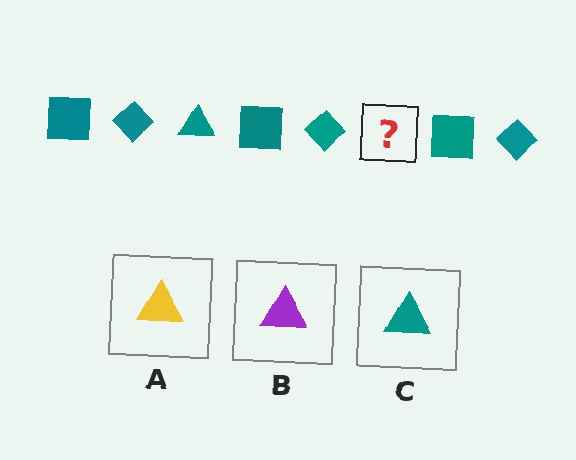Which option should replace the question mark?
Option C.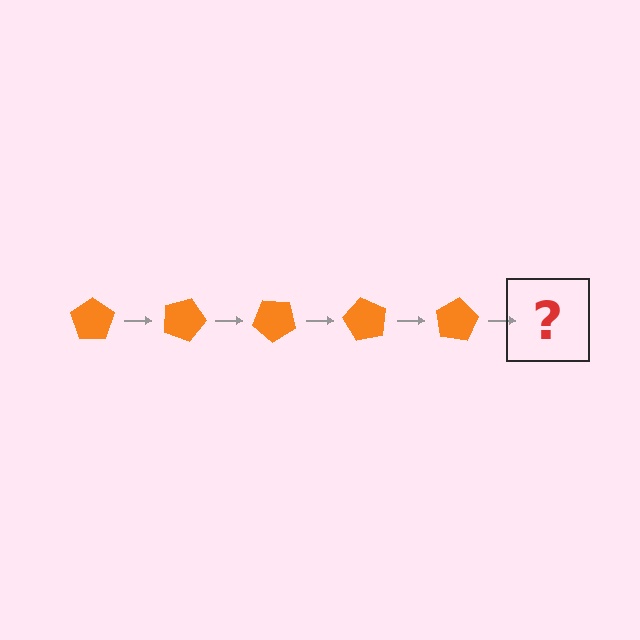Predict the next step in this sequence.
The next step is an orange pentagon rotated 100 degrees.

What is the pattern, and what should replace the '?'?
The pattern is that the pentagon rotates 20 degrees each step. The '?' should be an orange pentagon rotated 100 degrees.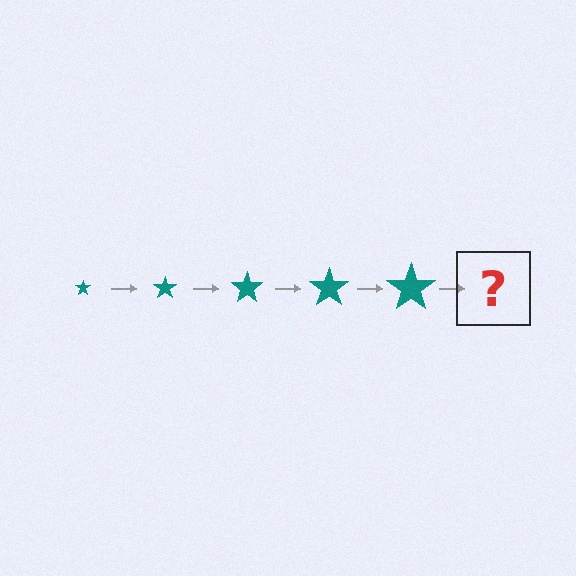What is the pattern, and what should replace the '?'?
The pattern is that the star gets progressively larger each step. The '?' should be a teal star, larger than the previous one.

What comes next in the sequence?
The next element should be a teal star, larger than the previous one.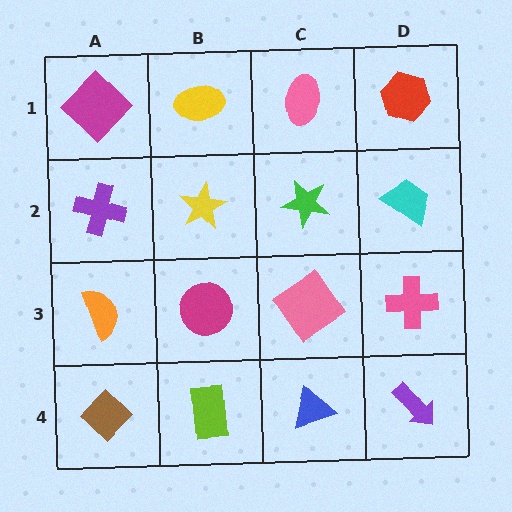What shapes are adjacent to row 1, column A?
A purple cross (row 2, column A), a yellow ellipse (row 1, column B).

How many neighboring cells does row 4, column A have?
2.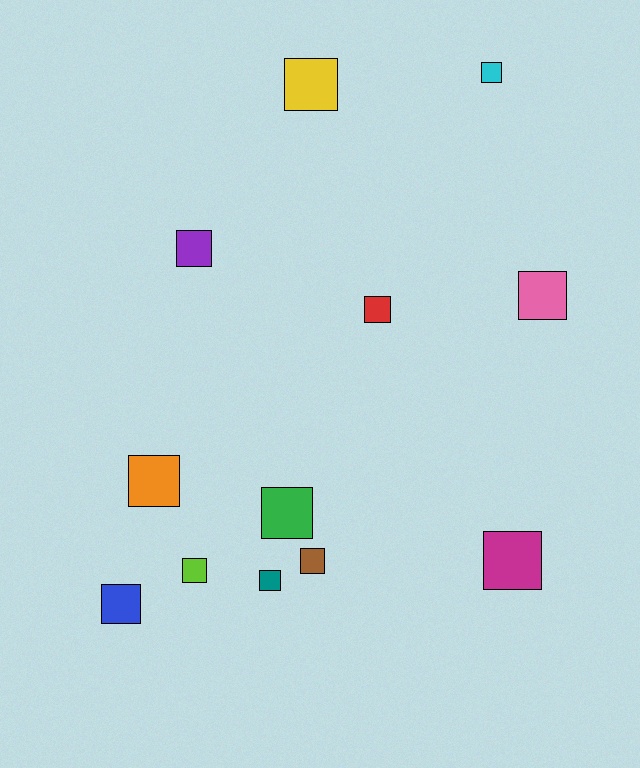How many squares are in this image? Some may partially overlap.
There are 12 squares.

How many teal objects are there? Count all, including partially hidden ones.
There is 1 teal object.